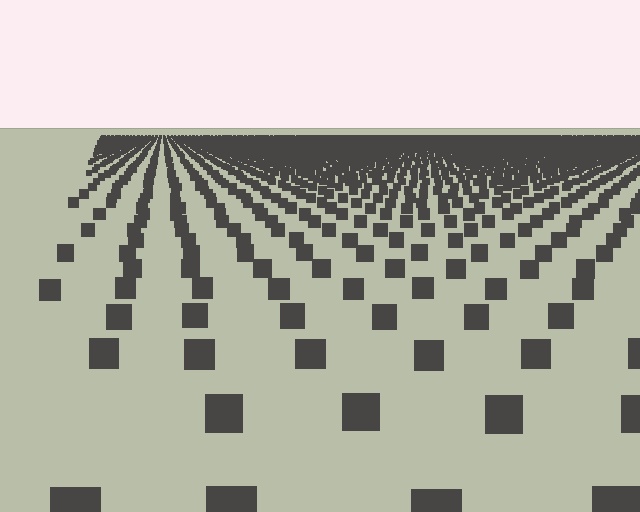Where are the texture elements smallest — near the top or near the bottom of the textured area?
Near the top.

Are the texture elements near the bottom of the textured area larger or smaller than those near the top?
Larger. Near the bottom, elements are closer to the viewer and appear at a bigger on-screen size.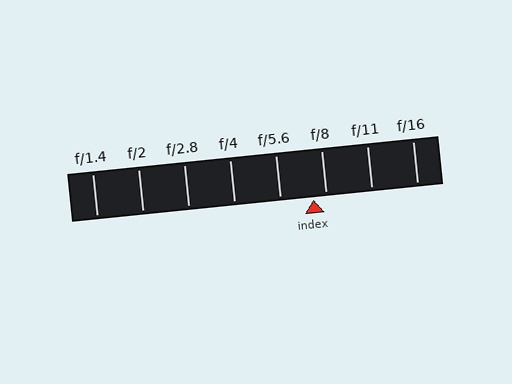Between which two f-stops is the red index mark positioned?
The index mark is between f/5.6 and f/8.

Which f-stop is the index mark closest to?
The index mark is closest to f/8.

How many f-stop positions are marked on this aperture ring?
There are 8 f-stop positions marked.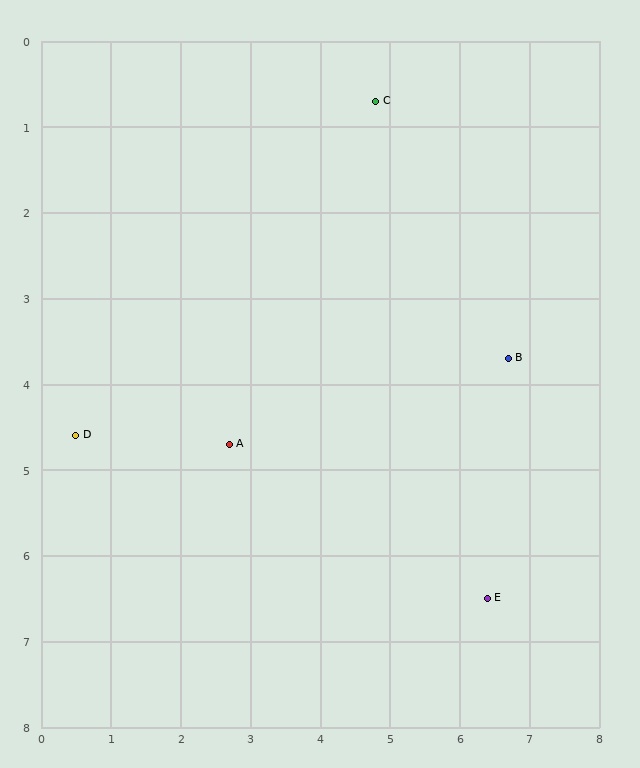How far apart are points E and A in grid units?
Points E and A are about 4.1 grid units apart.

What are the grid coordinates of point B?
Point B is at approximately (6.7, 3.7).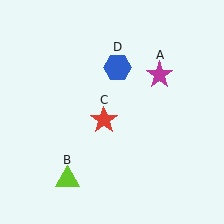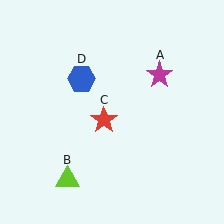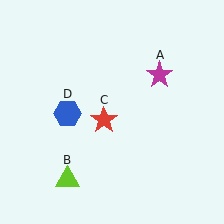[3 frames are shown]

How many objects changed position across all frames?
1 object changed position: blue hexagon (object D).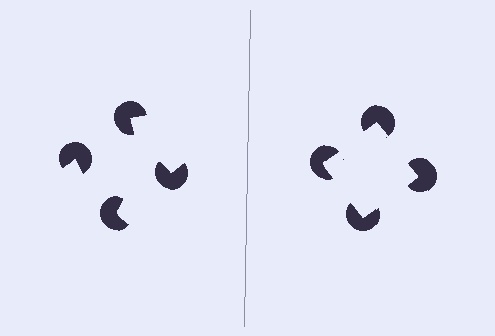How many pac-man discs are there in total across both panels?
8 — 4 on each side.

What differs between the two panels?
The pac-man discs are positioned identically on both sides; only the wedge orientations differ. On the right they align to a square; on the left they are misaligned.